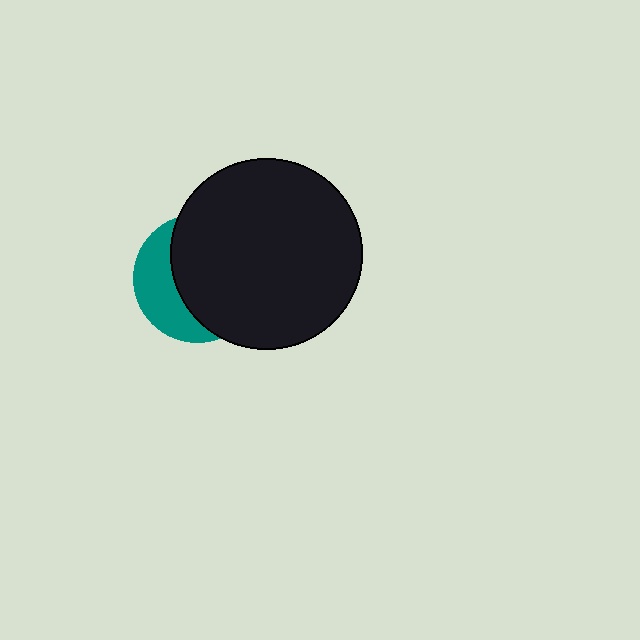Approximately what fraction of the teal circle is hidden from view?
Roughly 65% of the teal circle is hidden behind the black circle.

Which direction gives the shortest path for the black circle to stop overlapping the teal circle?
Moving right gives the shortest separation.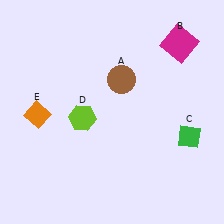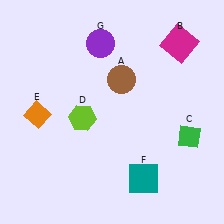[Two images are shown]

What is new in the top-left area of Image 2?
A purple circle (G) was added in the top-left area of Image 2.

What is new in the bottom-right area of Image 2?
A teal square (F) was added in the bottom-right area of Image 2.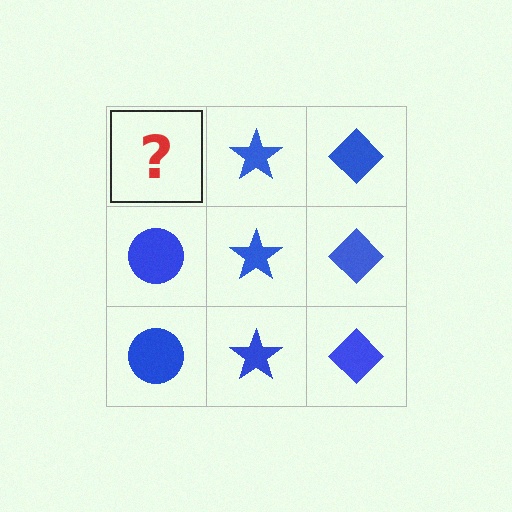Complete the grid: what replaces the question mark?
The question mark should be replaced with a blue circle.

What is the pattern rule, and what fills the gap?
The rule is that each column has a consistent shape. The gap should be filled with a blue circle.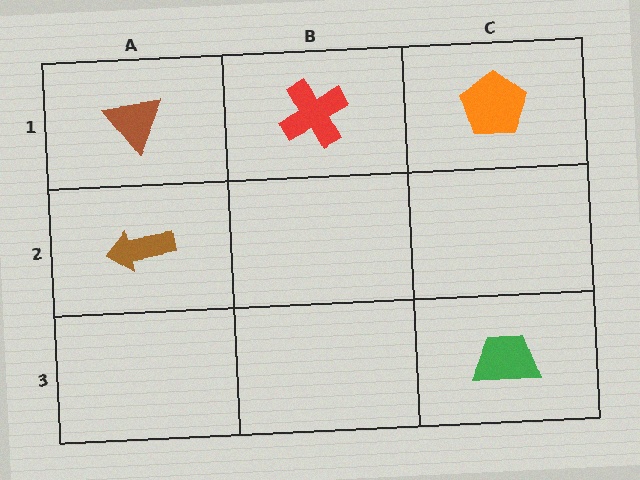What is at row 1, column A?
A brown triangle.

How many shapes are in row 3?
1 shape.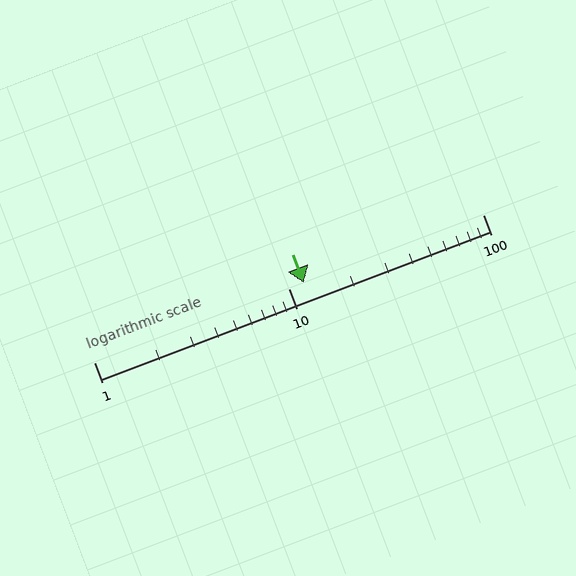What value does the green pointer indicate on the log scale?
The pointer indicates approximately 12.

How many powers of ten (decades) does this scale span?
The scale spans 2 decades, from 1 to 100.